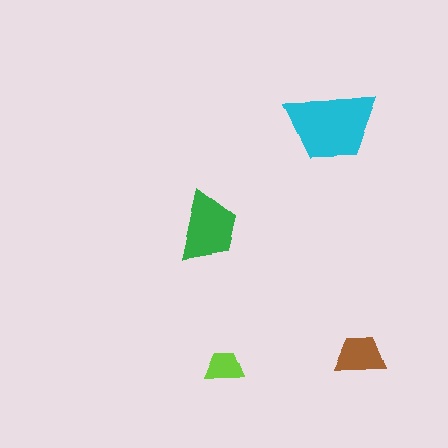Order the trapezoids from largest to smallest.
the cyan one, the green one, the brown one, the lime one.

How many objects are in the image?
There are 4 objects in the image.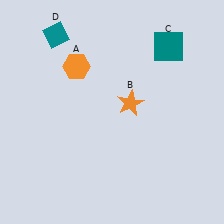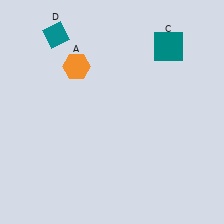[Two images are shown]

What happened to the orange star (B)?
The orange star (B) was removed in Image 2. It was in the top-right area of Image 1.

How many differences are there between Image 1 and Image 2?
There is 1 difference between the two images.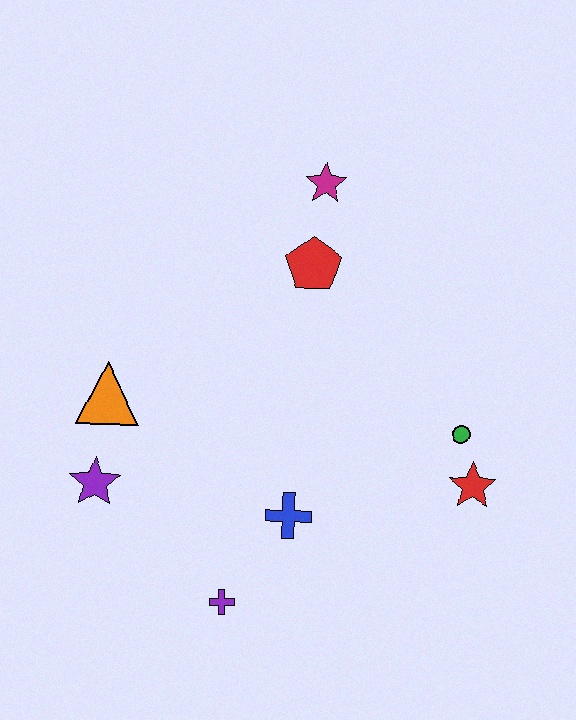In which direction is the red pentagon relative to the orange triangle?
The red pentagon is to the right of the orange triangle.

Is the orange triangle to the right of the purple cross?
No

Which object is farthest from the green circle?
The purple star is farthest from the green circle.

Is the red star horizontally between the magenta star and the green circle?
No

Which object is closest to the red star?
The green circle is closest to the red star.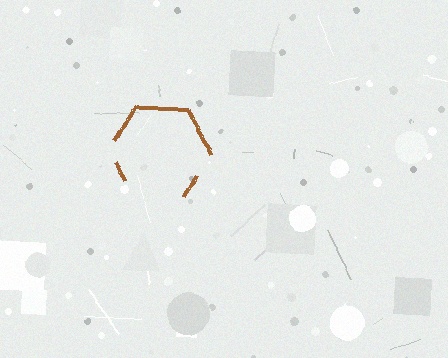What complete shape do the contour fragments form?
The contour fragments form a hexagon.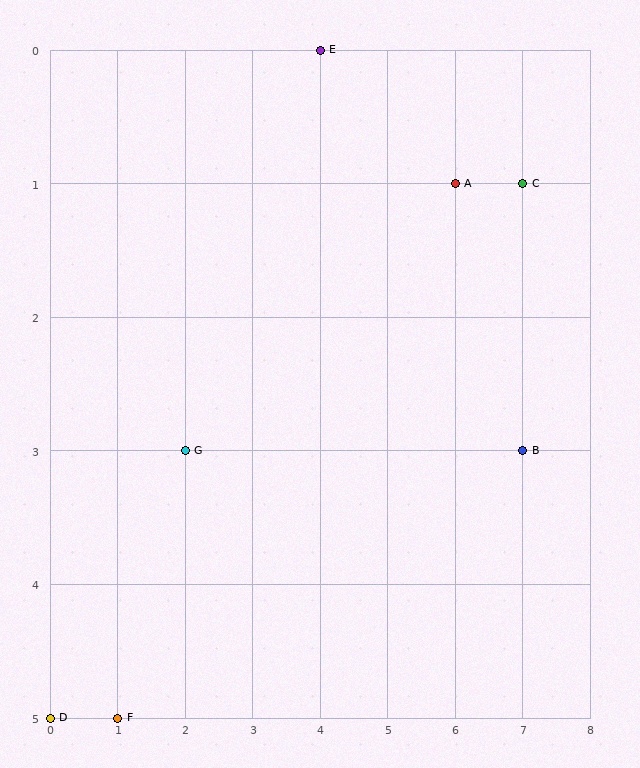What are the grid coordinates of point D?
Point D is at grid coordinates (0, 5).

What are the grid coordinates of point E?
Point E is at grid coordinates (4, 0).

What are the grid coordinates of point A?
Point A is at grid coordinates (6, 1).